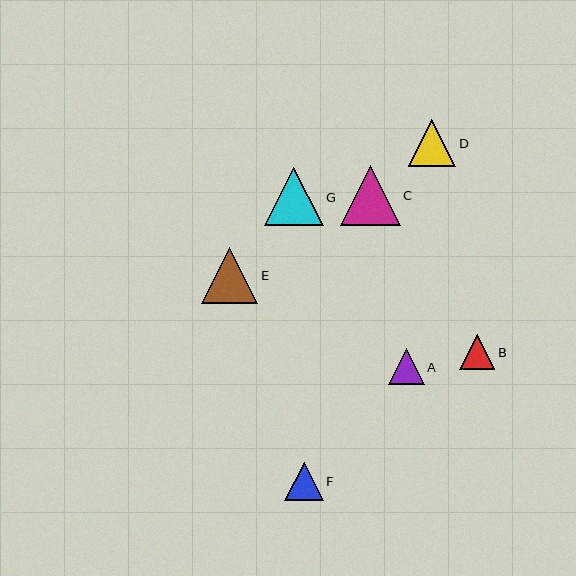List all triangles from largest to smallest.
From largest to smallest: C, G, E, D, F, A, B.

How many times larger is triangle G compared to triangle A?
Triangle G is approximately 1.6 times the size of triangle A.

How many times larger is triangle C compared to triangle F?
Triangle C is approximately 1.6 times the size of triangle F.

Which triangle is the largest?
Triangle C is the largest with a size of approximately 60 pixels.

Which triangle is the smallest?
Triangle B is the smallest with a size of approximately 35 pixels.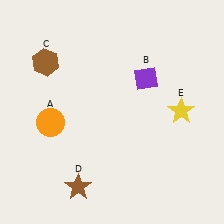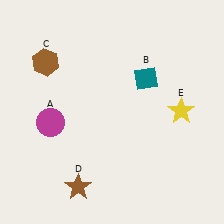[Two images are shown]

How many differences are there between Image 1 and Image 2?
There are 2 differences between the two images.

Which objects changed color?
A changed from orange to magenta. B changed from purple to teal.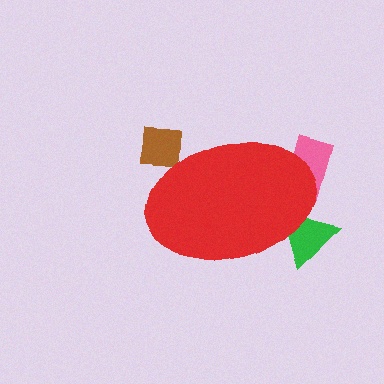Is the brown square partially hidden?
Yes, the brown square is partially hidden behind the red ellipse.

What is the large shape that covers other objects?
A red ellipse.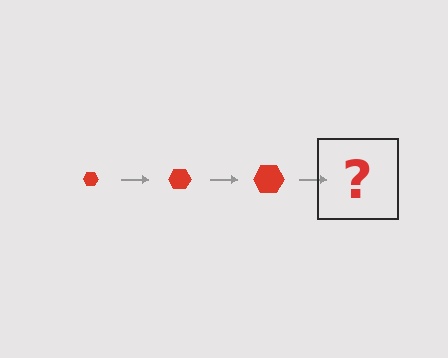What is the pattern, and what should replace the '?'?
The pattern is that the hexagon gets progressively larger each step. The '?' should be a red hexagon, larger than the previous one.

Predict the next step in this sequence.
The next step is a red hexagon, larger than the previous one.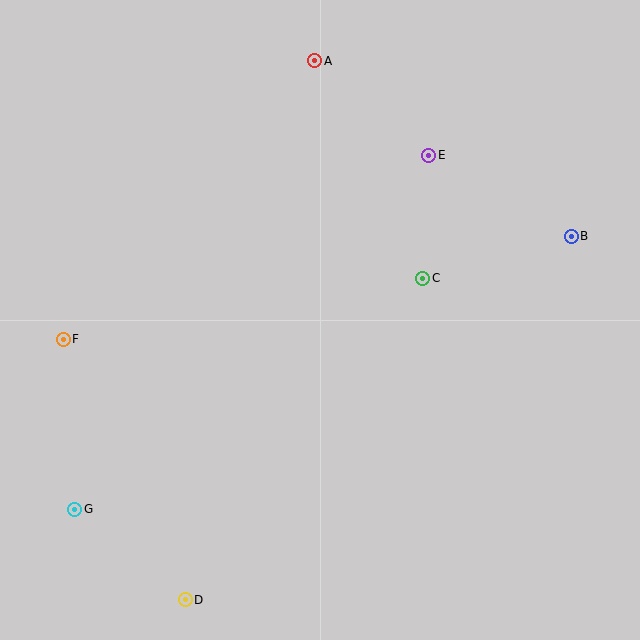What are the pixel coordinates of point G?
Point G is at (75, 509).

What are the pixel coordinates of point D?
Point D is at (185, 600).